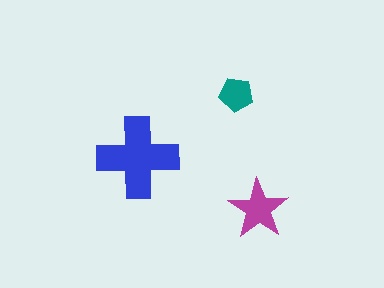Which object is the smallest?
The teal pentagon.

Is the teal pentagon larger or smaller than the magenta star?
Smaller.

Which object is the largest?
The blue cross.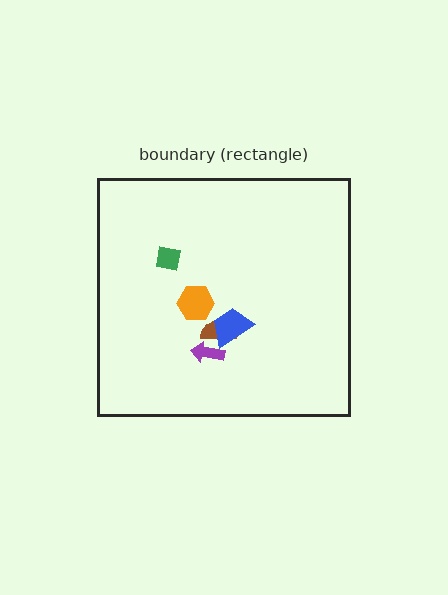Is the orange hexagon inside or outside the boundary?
Inside.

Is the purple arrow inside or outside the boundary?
Inside.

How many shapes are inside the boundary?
5 inside, 0 outside.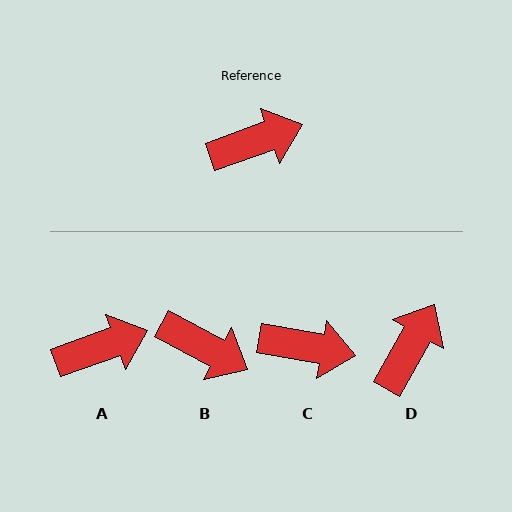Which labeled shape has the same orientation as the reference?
A.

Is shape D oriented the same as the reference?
No, it is off by about 41 degrees.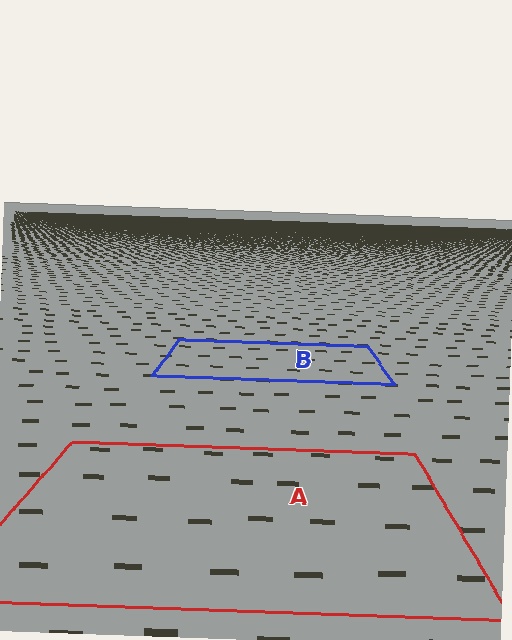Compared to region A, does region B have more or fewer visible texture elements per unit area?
Region B has more texture elements per unit area — they are packed more densely because it is farther away.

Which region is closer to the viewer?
Region A is closer. The texture elements there are larger and more spread out.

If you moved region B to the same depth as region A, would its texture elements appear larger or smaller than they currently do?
They would appear larger. At a closer depth, the same texture elements are projected at a bigger on-screen size.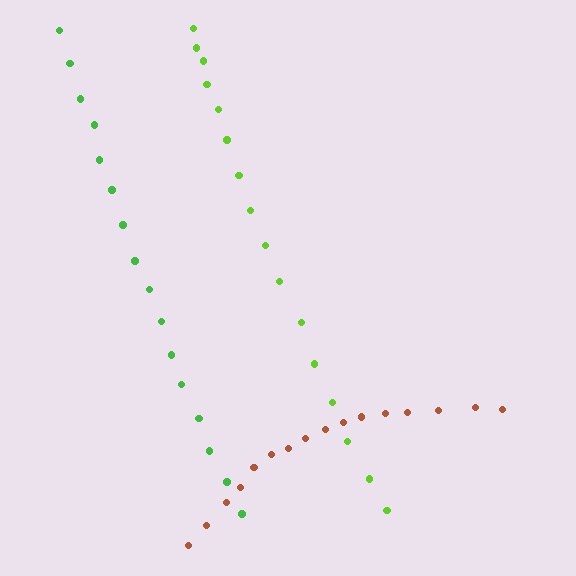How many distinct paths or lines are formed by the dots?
There are 3 distinct paths.